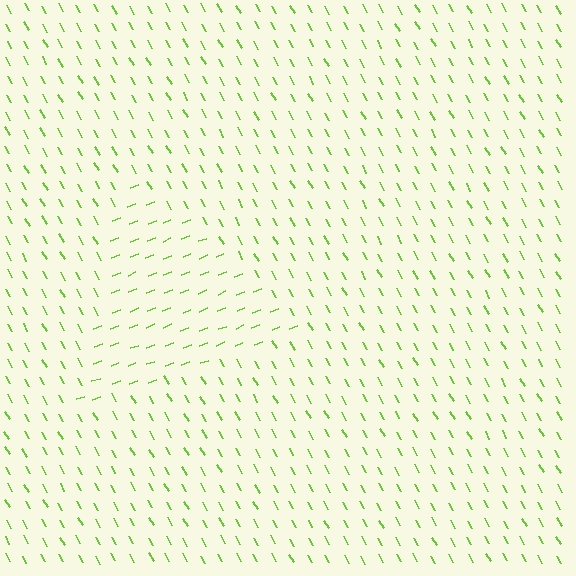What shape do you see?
I see a triangle.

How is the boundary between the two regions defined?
The boundary is defined purely by a change in line orientation (approximately 82 degrees difference). All lines are the same color and thickness.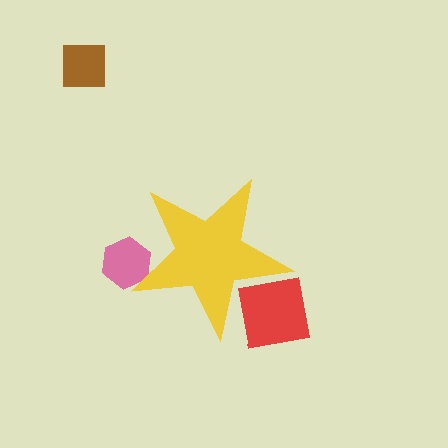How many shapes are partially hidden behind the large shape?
2 shapes are partially hidden.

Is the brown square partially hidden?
No, the brown square is fully visible.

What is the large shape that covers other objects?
A yellow star.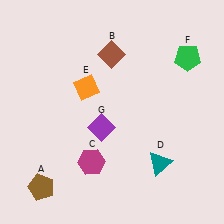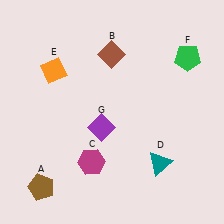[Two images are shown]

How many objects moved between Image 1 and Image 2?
1 object moved between the two images.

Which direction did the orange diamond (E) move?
The orange diamond (E) moved left.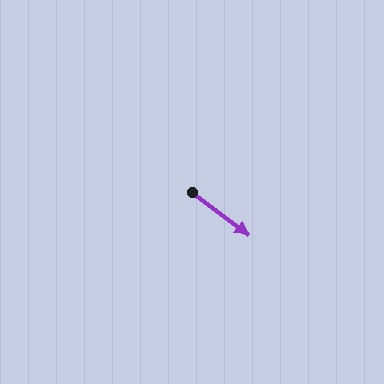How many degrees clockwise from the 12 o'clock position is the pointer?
Approximately 127 degrees.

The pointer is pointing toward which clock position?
Roughly 4 o'clock.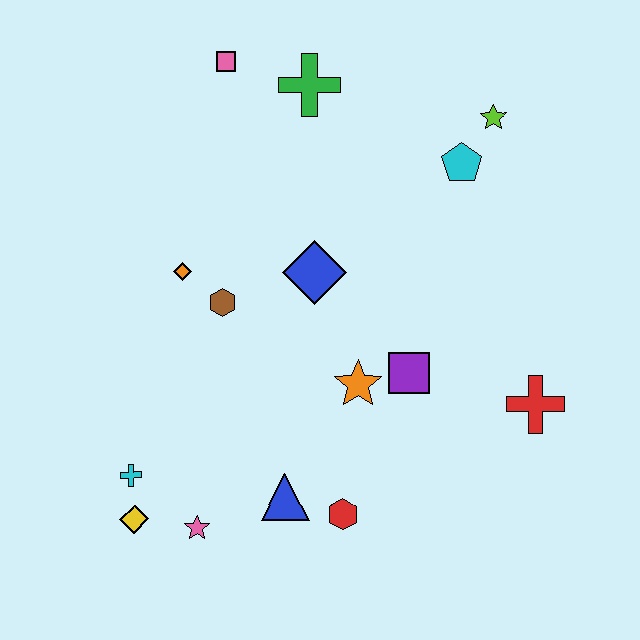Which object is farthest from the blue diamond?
The yellow diamond is farthest from the blue diamond.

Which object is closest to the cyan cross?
The yellow diamond is closest to the cyan cross.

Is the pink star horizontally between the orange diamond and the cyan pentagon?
Yes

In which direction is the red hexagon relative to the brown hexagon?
The red hexagon is below the brown hexagon.